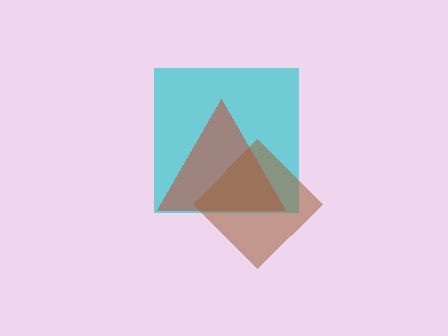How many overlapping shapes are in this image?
There are 3 overlapping shapes in the image.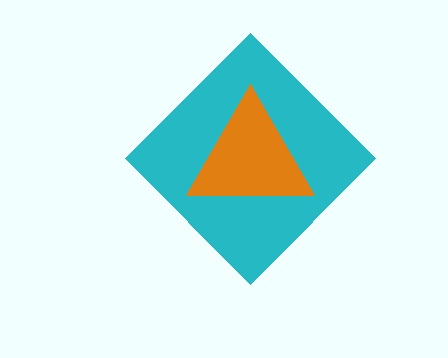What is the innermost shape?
The orange triangle.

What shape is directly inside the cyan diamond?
The orange triangle.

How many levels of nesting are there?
2.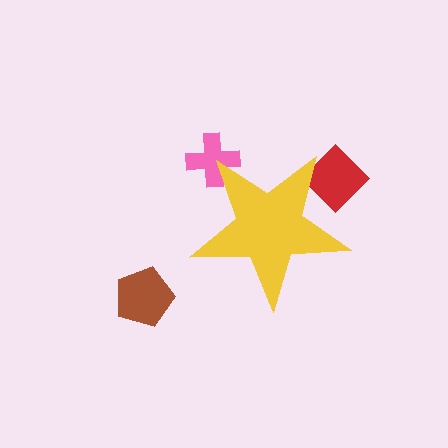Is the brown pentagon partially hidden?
No, the brown pentagon is fully visible.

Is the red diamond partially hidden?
Yes, the red diamond is partially hidden behind the yellow star.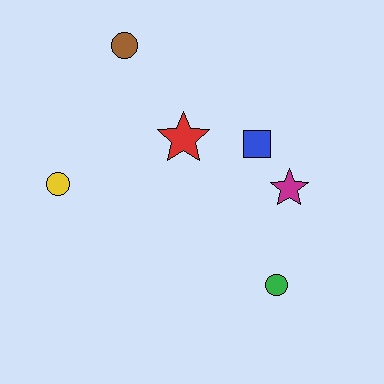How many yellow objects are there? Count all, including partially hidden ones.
There is 1 yellow object.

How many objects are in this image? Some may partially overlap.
There are 6 objects.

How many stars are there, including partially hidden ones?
There are 2 stars.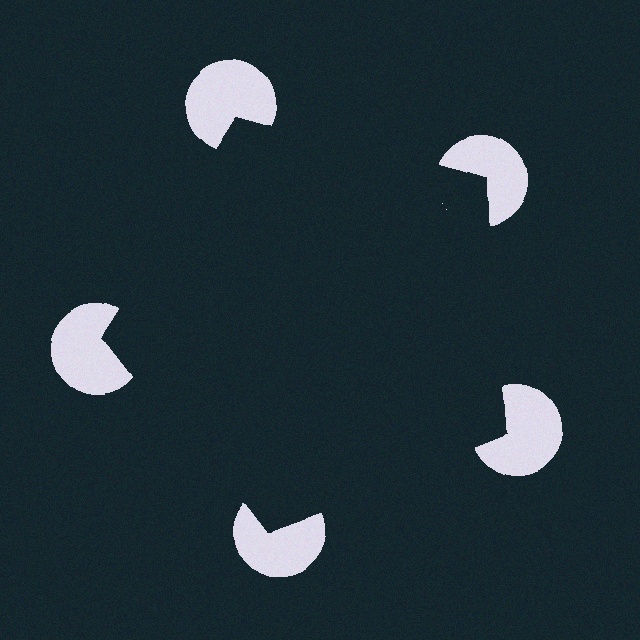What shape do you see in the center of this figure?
An illusory pentagon — its edges are inferred from the aligned wedge cuts in the pac-man discs, not physically drawn.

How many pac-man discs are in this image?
There are 5 — one at each vertex of the illusory pentagon.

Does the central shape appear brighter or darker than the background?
It typically appears slightly darker than the background, even though no actual brightness change is drawn.